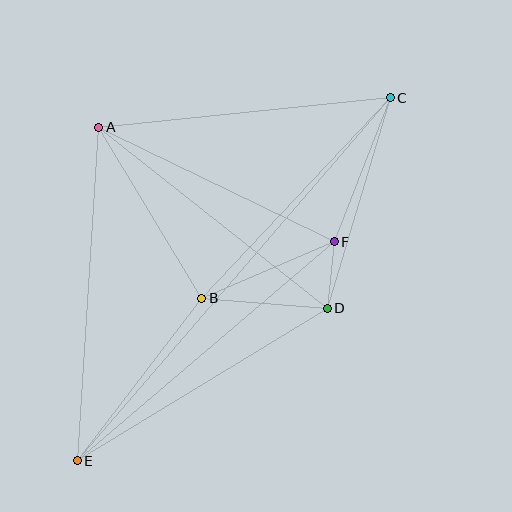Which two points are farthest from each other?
Points C and E are farthest from each other.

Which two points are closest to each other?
Points D and F are closest to each other.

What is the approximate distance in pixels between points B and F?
The distance between B and F is approximately 144 pixels.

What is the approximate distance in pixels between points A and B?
The distance between A and B is approximately 200 pixels.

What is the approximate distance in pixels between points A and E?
The distance between A and E is approximately 334 pixels.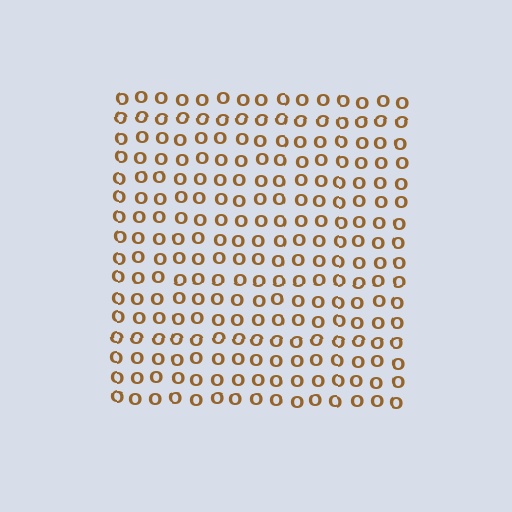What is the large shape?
The large shape is a square.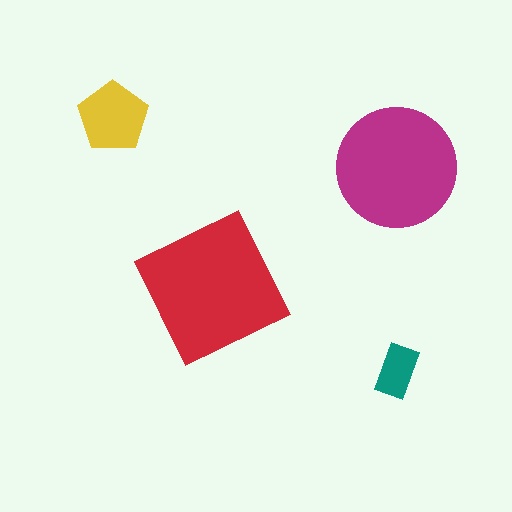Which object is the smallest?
The teal rectangle.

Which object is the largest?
The red square.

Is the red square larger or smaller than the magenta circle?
Larger.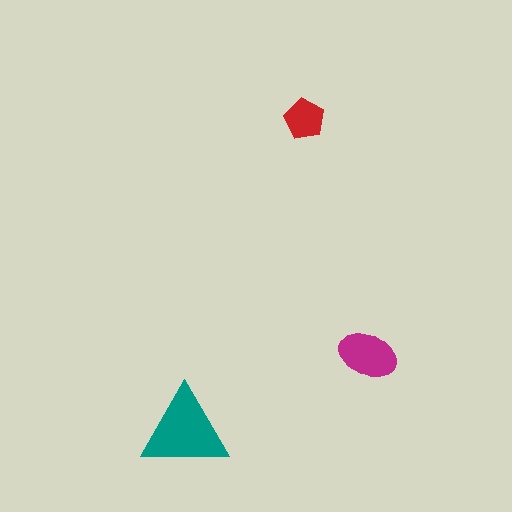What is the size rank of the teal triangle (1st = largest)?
1st.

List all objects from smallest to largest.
The red pentagon, the magenta ellipse, the teal triangle.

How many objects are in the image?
There are 3 objects in the image.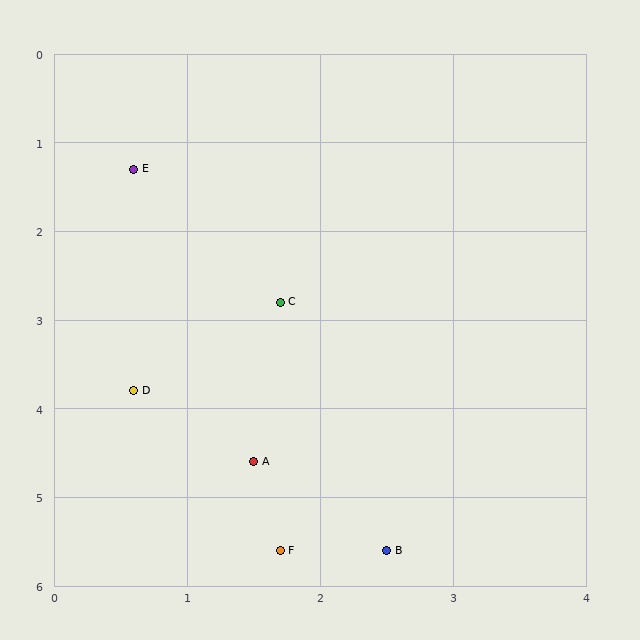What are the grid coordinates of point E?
Point E is at approximately (0.6, 1.3).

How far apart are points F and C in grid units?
Points F and C are about 2.8 grid units apart.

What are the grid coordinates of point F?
Point F is at approximately (1.7, 5.6).